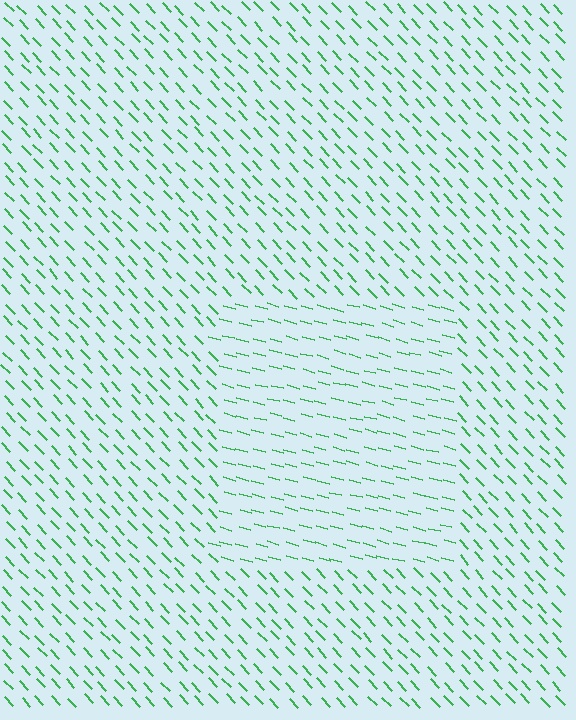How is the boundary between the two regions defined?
The boundary is defined purely by a change in line orientation (approximately 32 degrees difference). All lines are the same color and thickness.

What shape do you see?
I see a rectangle.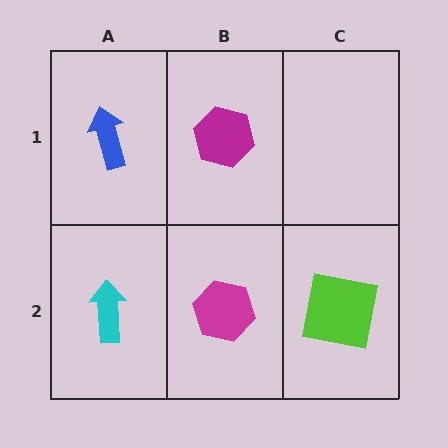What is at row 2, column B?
A magenta hexagon.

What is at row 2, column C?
A lime square.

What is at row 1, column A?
A blue arrow.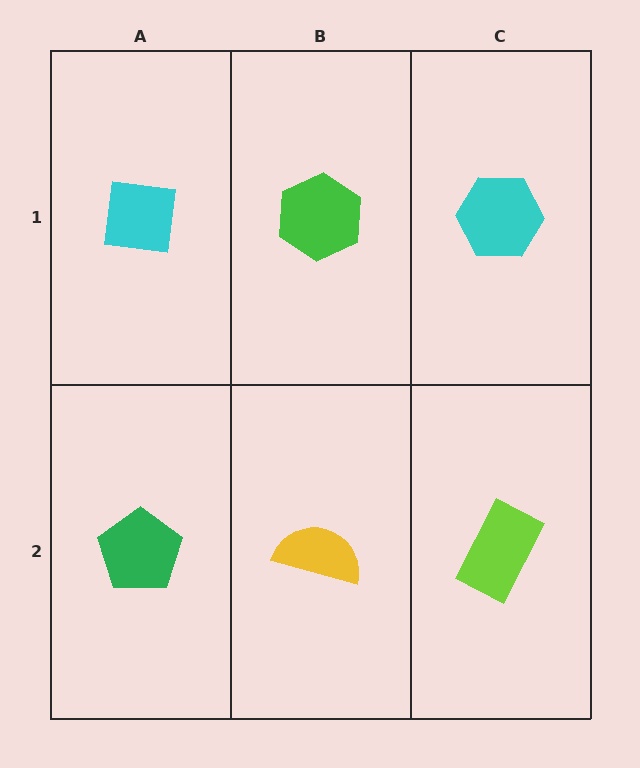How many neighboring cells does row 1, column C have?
2.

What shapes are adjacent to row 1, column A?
A green pentagon (row 2, column A), a green hexagon (row 1, column B).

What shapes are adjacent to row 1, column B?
A yellow semicircle (row 2, column B), a cyan square (row 1, column A), a cyan hexagon (row 1, column C).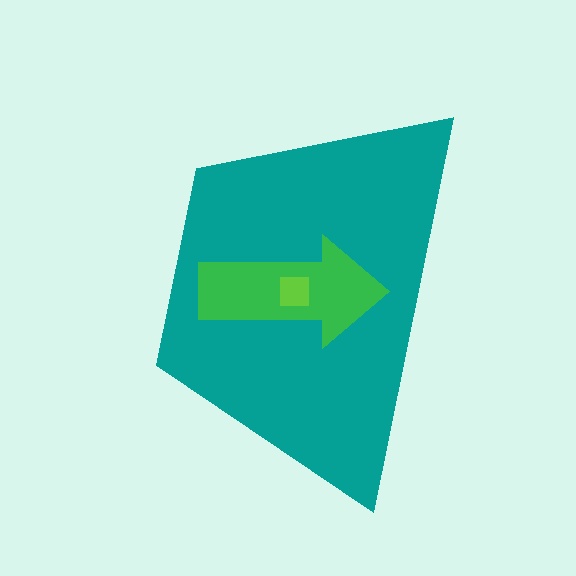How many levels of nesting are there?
3.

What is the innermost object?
The lime square.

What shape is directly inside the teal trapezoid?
The green arrow.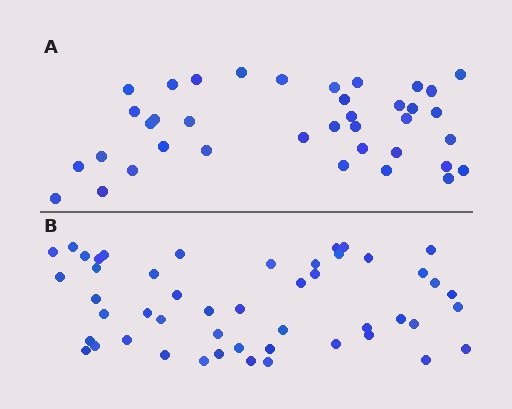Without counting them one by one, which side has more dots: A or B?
Region B (the bottom region) has more dots.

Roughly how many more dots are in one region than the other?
Region B has roughly 12 or so more dots than region A.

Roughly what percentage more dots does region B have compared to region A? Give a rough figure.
About 30% more.